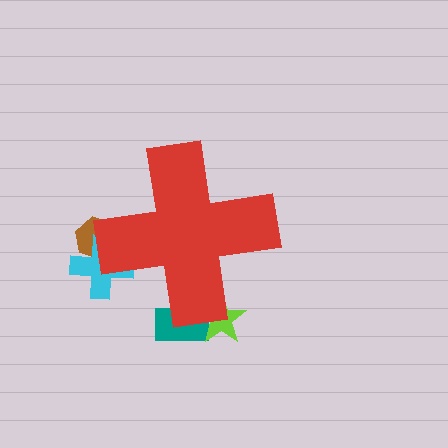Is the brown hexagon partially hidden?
Yes, the brown hexagon is partially hidden behind the red cross.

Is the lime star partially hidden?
Yes, the lime star is partially hidden behind the red cross.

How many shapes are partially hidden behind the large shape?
4 shapes are partially hidden.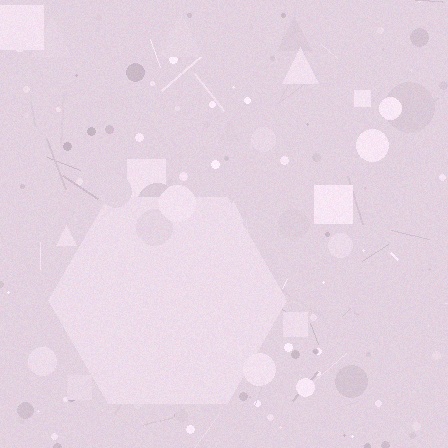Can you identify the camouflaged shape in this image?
The camouflaged shape is a hexagon.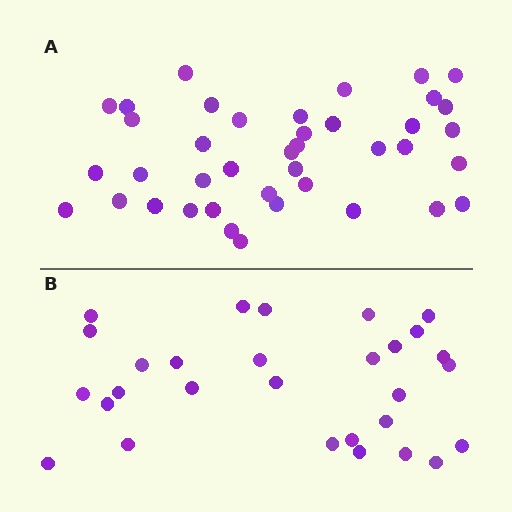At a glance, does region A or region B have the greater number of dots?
Region A (the top region) has more dots.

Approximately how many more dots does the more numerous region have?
Region A has roughly 12 or so more dots than region B.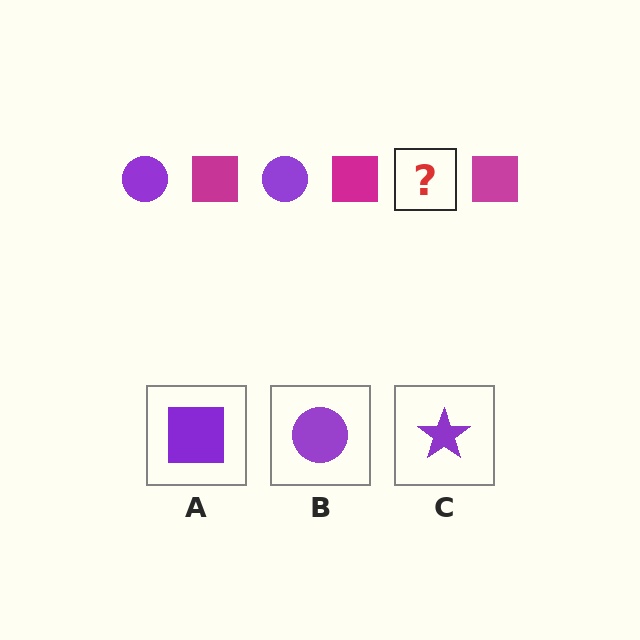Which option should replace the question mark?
Option B.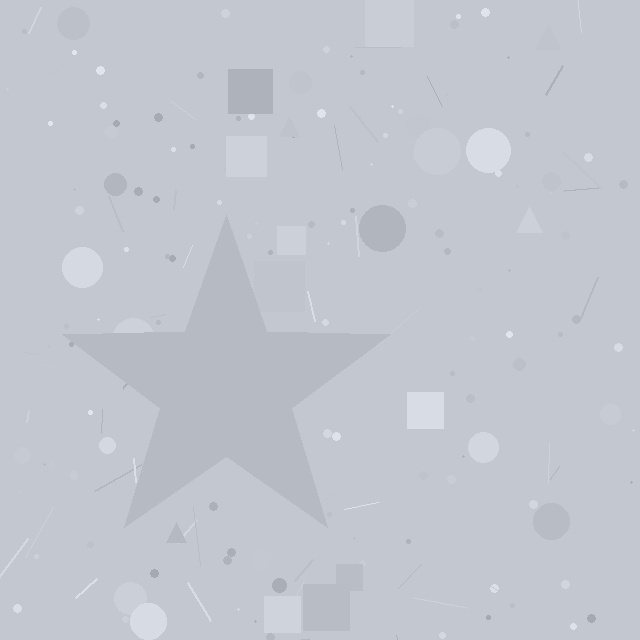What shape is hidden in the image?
A star is hidden in the image.